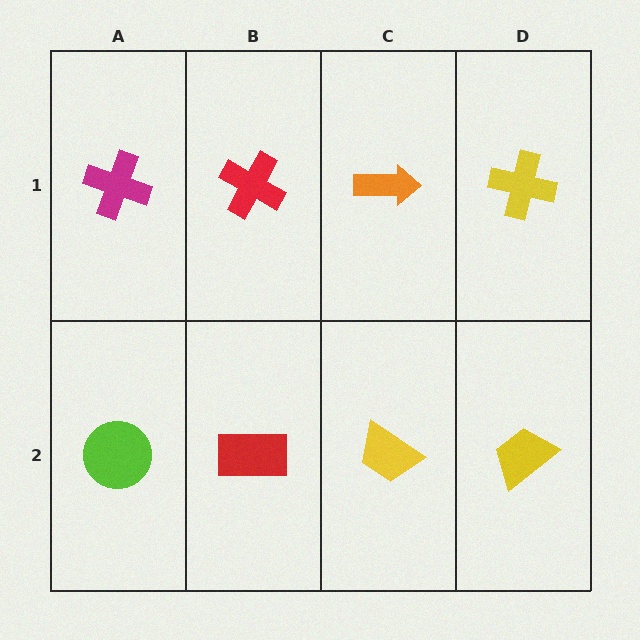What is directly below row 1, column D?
A yellow trapezoid.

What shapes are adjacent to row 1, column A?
A lime circle (row 2, column A), a red cross (row 1, column B).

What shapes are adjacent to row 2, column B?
A red cross (row 1, column B), a lime circle (row 2, column A), a yellow trapezoid (row 2, column C).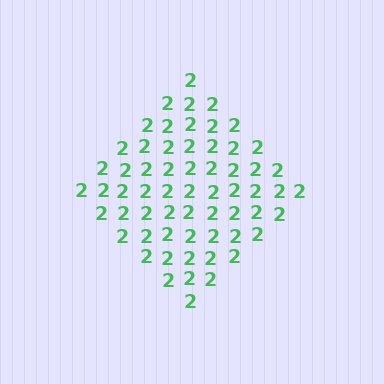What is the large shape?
The large shape is a diamond.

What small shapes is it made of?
It is made of small digit 2's.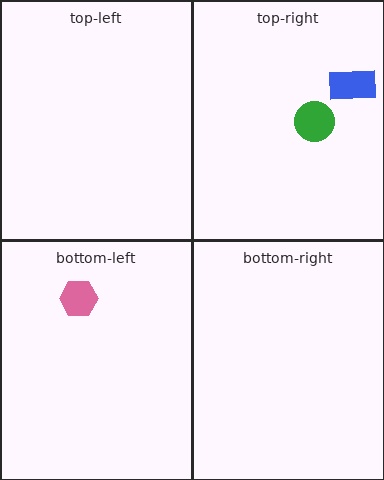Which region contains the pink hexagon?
The bottom-left region.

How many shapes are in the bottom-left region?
1.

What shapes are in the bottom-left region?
The pink hexagon.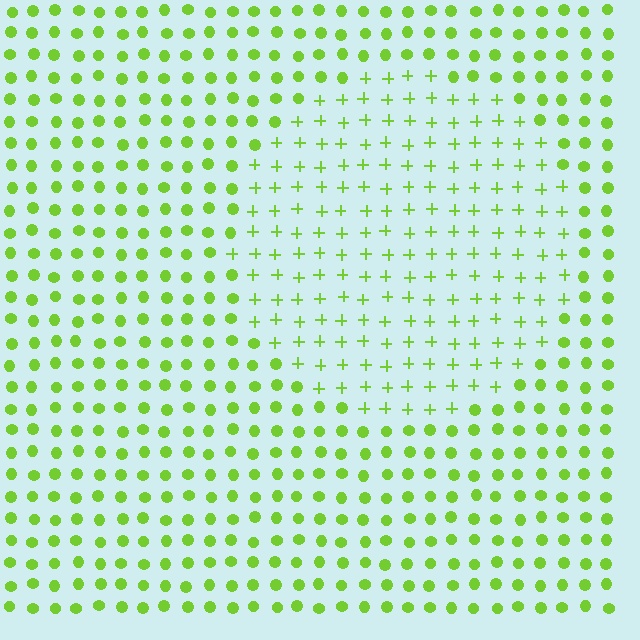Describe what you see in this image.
The image is filled with small lime elements arranged in a uniform grid. A circle-shaped region contains plus signs, while the surrounding area contains circles. The boundary is defined purely by the change in element shape.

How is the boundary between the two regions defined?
The boundary is defined by a change in element shape: plus signs inside vs. circles outside. All elements share the same color and spacing.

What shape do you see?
I see a circle.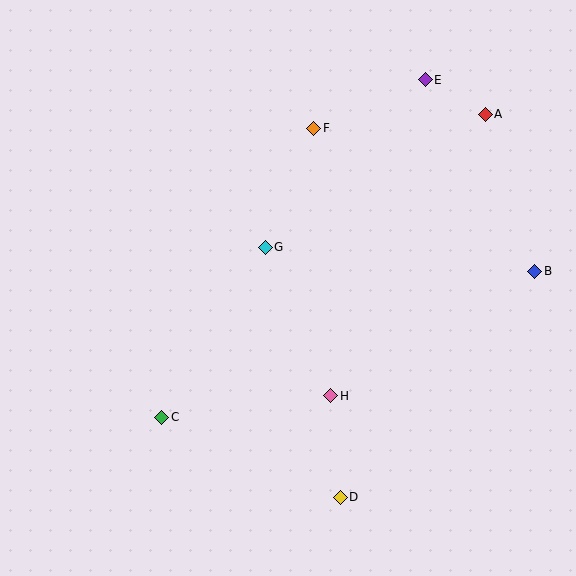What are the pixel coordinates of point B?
Point B is at (535, 271).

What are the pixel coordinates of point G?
Point G is at (265, 247).